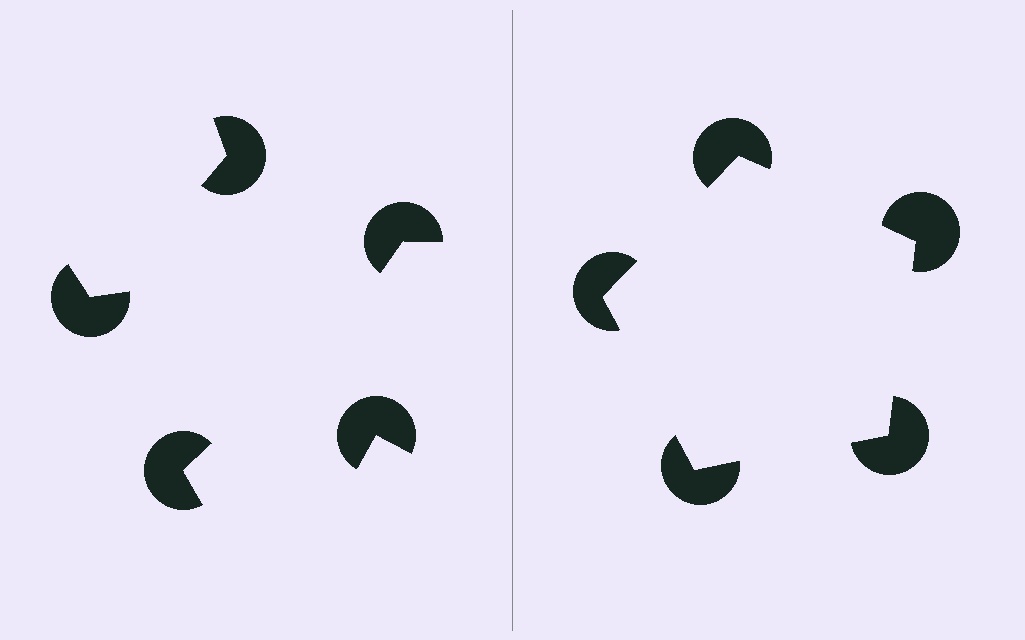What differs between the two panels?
The pac-man discs are positioned identically on both sides; only the wedge orientations differ. On the right they align to a pentagon; on the left they are misaligned.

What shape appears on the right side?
An illusory pentagon.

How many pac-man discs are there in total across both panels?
10 — 5 on each side.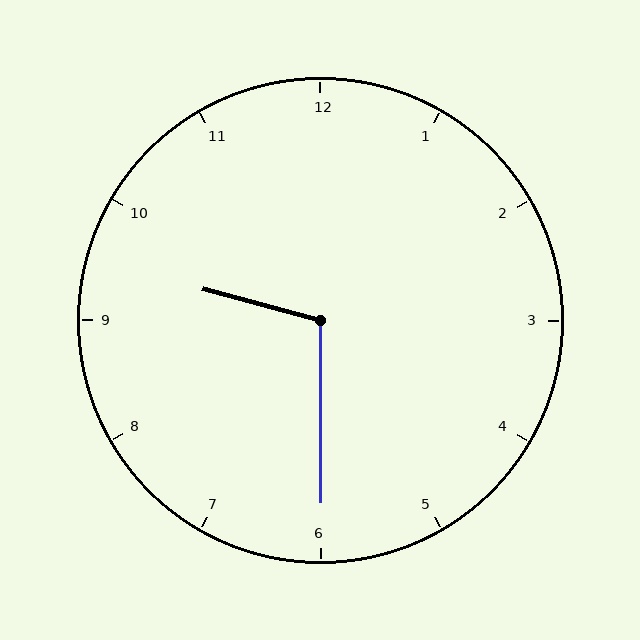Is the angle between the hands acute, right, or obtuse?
It is obtuse.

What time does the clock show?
9:30.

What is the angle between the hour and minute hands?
Approximately 105 degrees.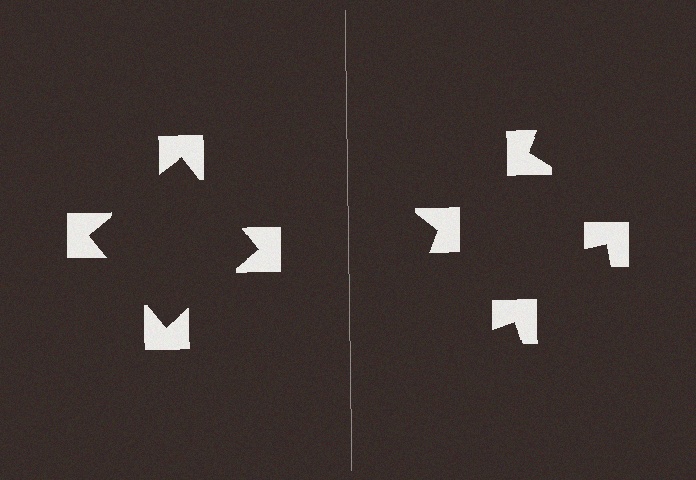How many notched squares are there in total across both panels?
8 — 4 on each side.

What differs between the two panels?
The notched squares are positioned identically on both sides; only the wedge orientations differ. On the left they align to a square; on the right they are misaligned.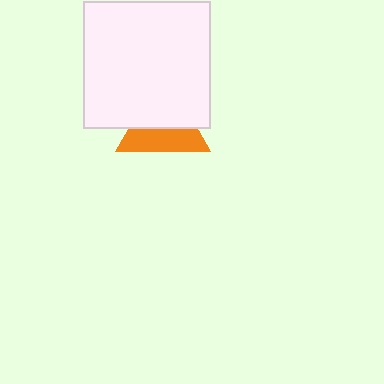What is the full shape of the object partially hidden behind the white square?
The partially hidden object is an orange triangle.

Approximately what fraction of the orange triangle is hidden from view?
Roughly 54% of the orange triangle is hidden behind the white square.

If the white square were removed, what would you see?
You would see the complete orange triangle.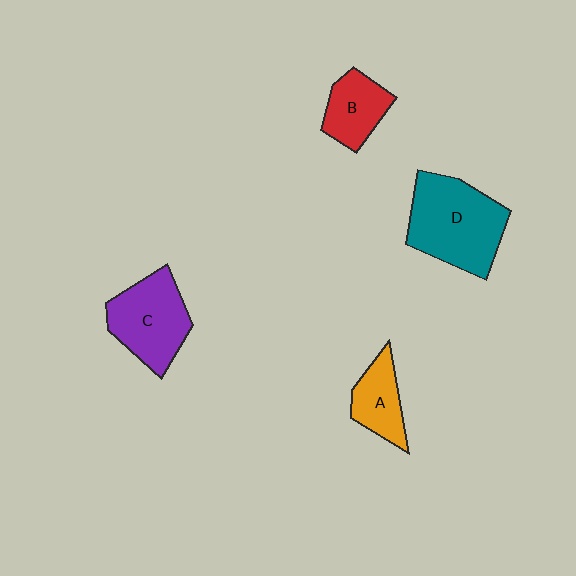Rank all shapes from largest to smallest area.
From largest to smallest: D (teal), C (purple), B (red), A (orange).